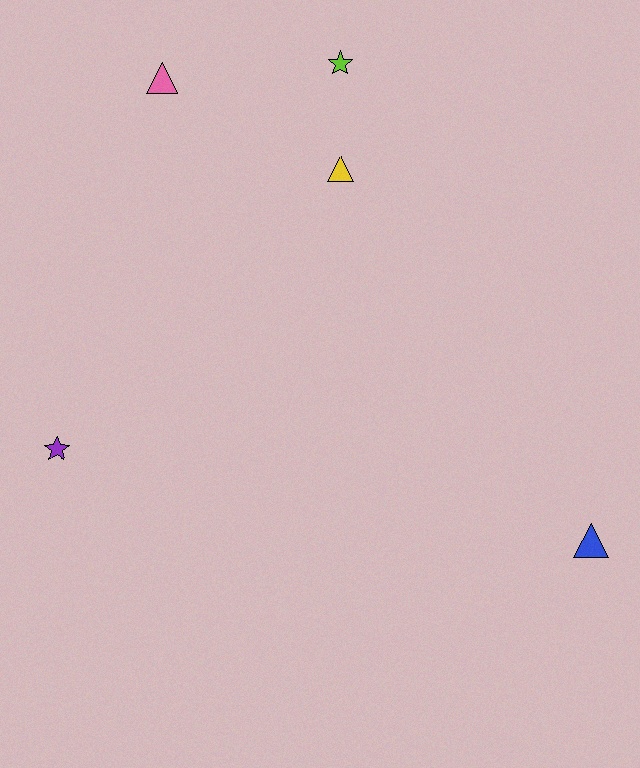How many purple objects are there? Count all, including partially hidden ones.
There is 1 purple object.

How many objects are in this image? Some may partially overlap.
There are 5 objects.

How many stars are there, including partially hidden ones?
There are 2 stars.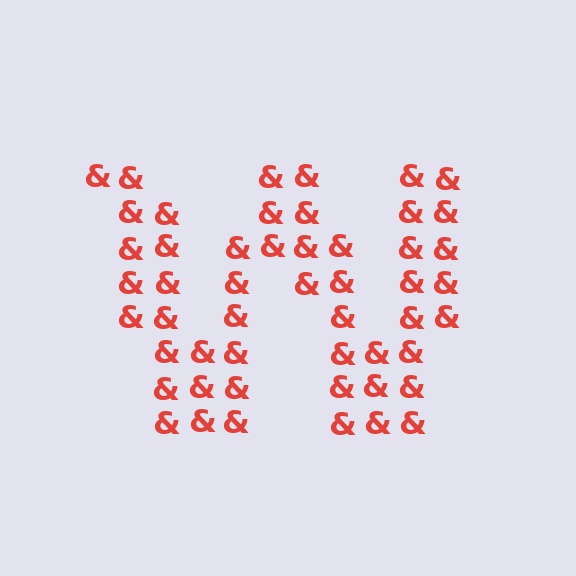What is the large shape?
The large shape is the letter W.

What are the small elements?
The small elements are ampersands.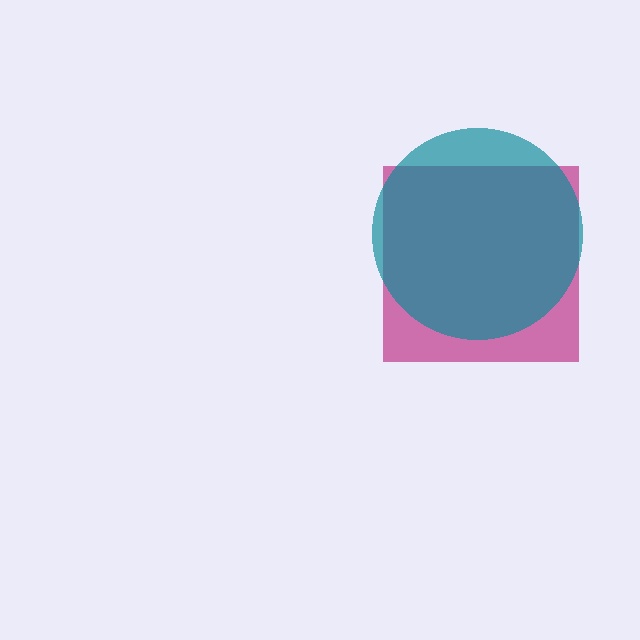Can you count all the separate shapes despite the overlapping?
Yes, there are 2 separate shapes.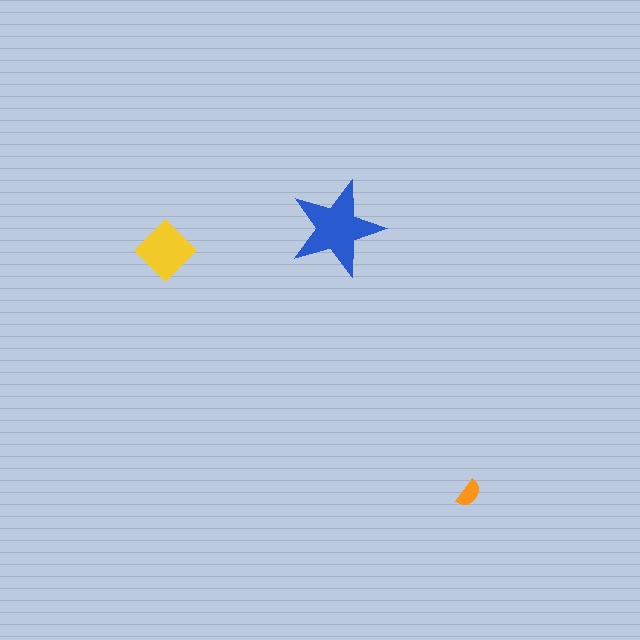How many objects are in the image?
There are 3 objects in the image.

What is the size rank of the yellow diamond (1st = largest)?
2nd.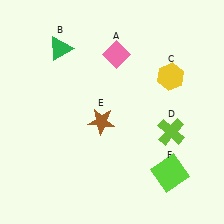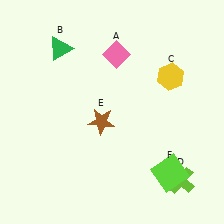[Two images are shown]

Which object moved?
The lime cross (D) moved down.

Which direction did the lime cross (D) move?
The lime cross (D) moved down.